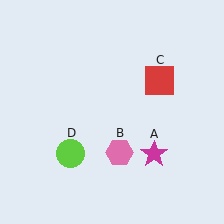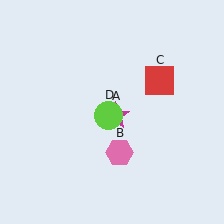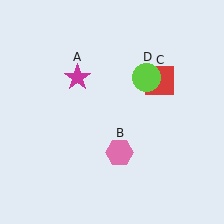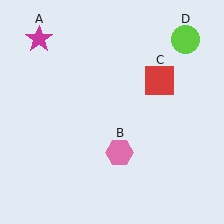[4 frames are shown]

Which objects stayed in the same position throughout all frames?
Pink hexagon (object B) and red square (object C) remained stationary.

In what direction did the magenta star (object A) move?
The magenta star (object A) moved up and to the left.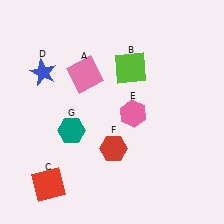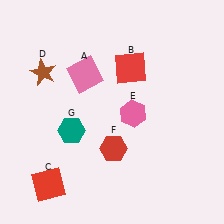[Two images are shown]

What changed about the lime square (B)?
In Image 1, B is lime. In Image 2, it changed to red.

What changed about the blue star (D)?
In Image 1, D is blue. In Image 2, it changed to brown.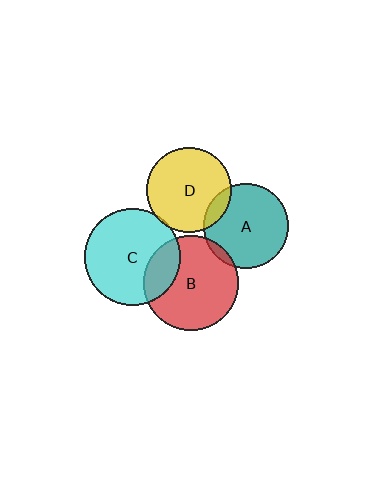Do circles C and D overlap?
Yes.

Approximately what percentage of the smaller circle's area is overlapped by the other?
Approximately 5%.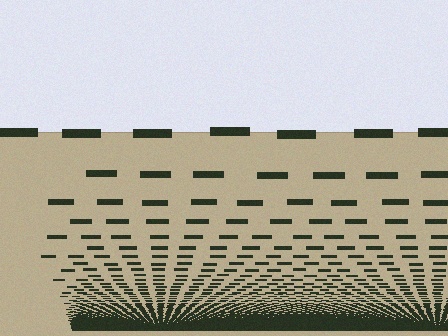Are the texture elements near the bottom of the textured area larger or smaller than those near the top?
Smaller. The gradient is inverted — elements near the bottom are smaller and denser.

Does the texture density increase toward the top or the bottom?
Density increases toward the bottom.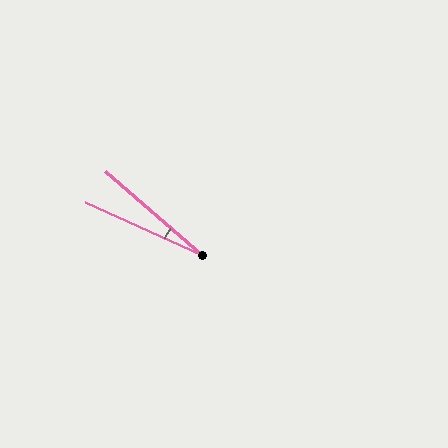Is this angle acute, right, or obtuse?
It is acute.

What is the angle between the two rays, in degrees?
Approximately 17 degrees.